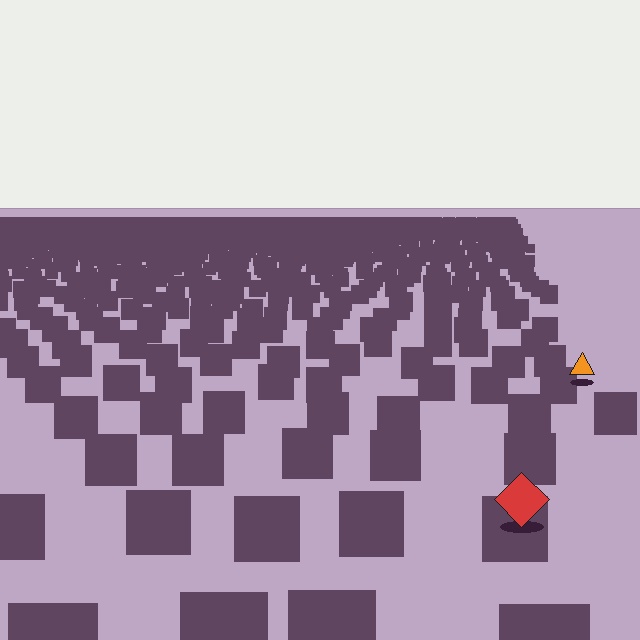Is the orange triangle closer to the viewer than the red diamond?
No. The red diamond is closer — you can tell from the texture gradient: the ground texture is coarser near it.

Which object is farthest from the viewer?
The orange triangle is farthest from the viewer. It appears smaller and the ground texture around it is denser.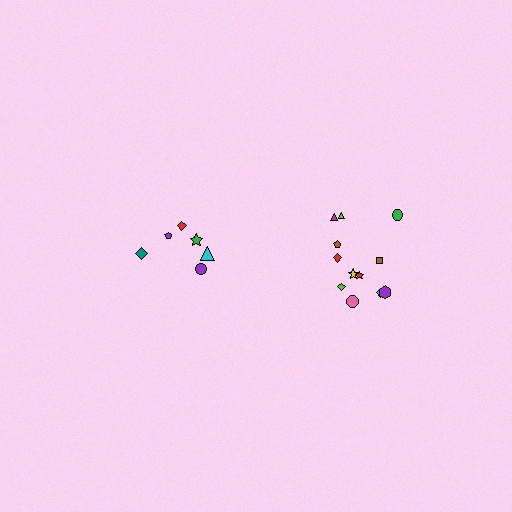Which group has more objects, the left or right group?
The right group.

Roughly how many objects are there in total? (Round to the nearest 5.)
Roughly 20 objects in total.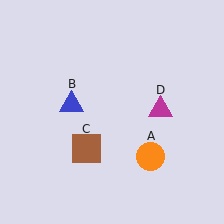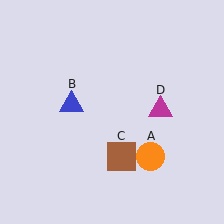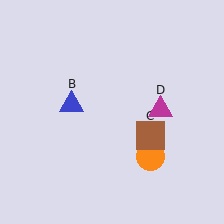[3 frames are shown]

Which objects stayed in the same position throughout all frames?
Orange circle (object A) and blue triangle (object B) and magenta triangle (object D) remained stationary.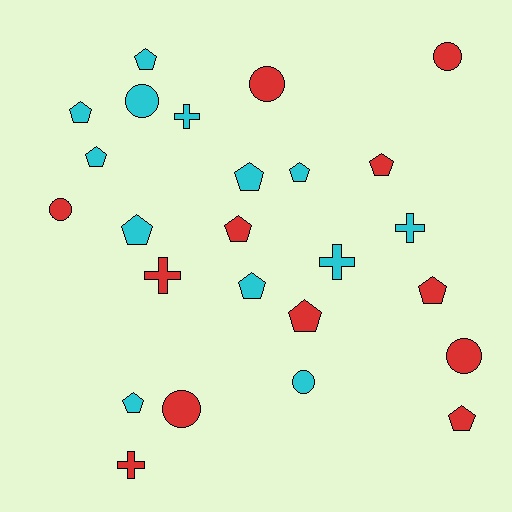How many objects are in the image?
There are 25 objects.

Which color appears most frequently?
Cyan, with 13 objects.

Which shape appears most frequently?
Pentagon, with 13 objects.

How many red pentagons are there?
There are 5 red pentagons.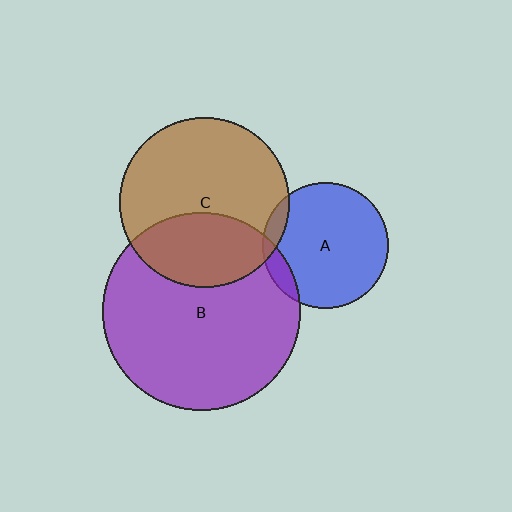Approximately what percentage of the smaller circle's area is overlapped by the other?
Approximately 10%.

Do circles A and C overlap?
Yes.